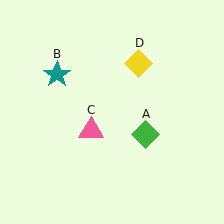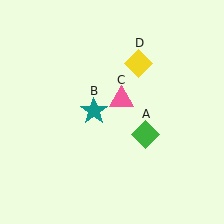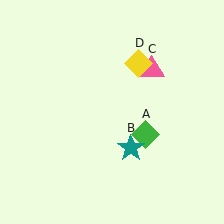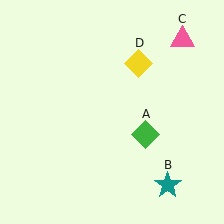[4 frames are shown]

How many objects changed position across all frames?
2 objects changed position: teal star (object B), pink triangle (object C).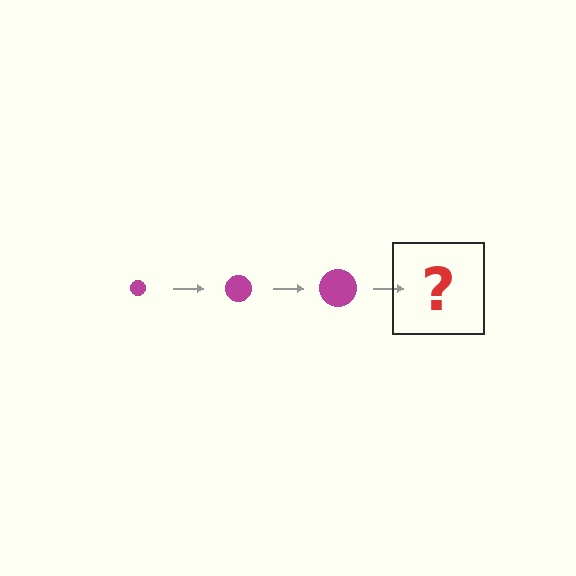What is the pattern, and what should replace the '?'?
The pattern is that the circle gets progressively larger each step. The '?' should be a magenta circle, larger than the previous one.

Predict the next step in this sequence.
The next step is a magenta circle, larger than the previous one.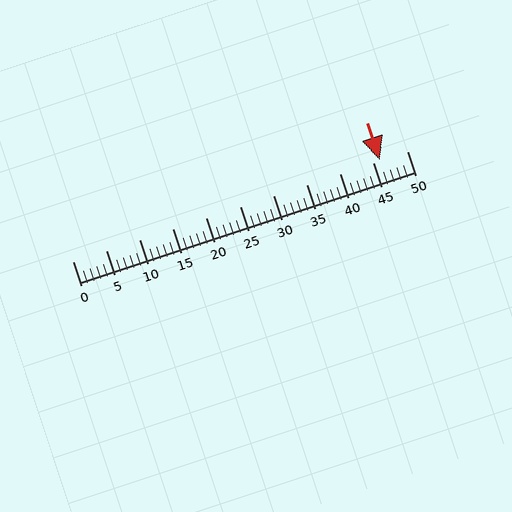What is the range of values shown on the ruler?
The ruler shows values from 0 to 50.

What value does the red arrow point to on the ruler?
The red arrow points to approximately 46.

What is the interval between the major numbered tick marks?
The major tick marks are spaced 5 units apart.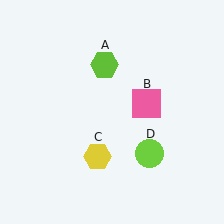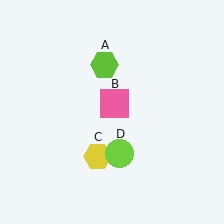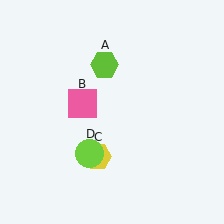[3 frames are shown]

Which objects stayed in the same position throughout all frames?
Lime hexagon (object A) and yellow hexagon (object C) remained stationary.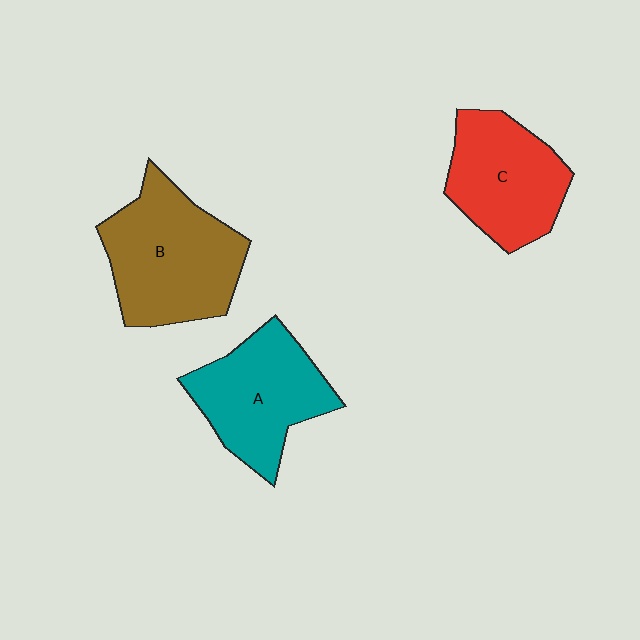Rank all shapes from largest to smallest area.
From largest to smallest: B (brown), A (teal), C (red).